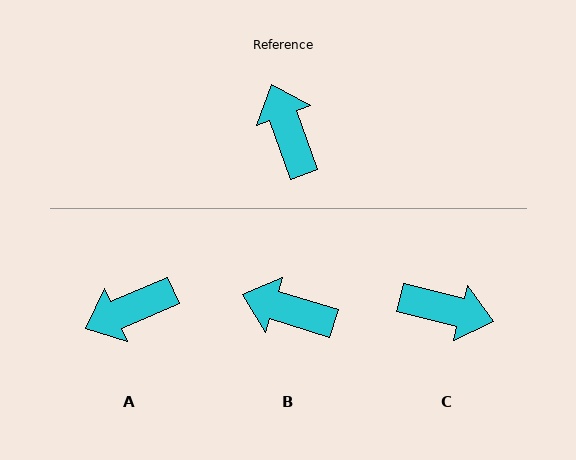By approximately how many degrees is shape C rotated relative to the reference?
Approximately 124 degrees clockwise.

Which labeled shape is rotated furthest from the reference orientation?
C, about 124 degrees away.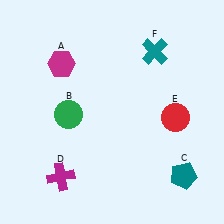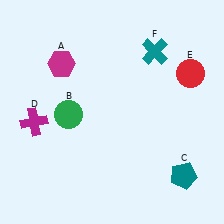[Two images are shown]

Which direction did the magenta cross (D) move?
The magenta cross (D) moved up.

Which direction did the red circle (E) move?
The red circle (E) moved up.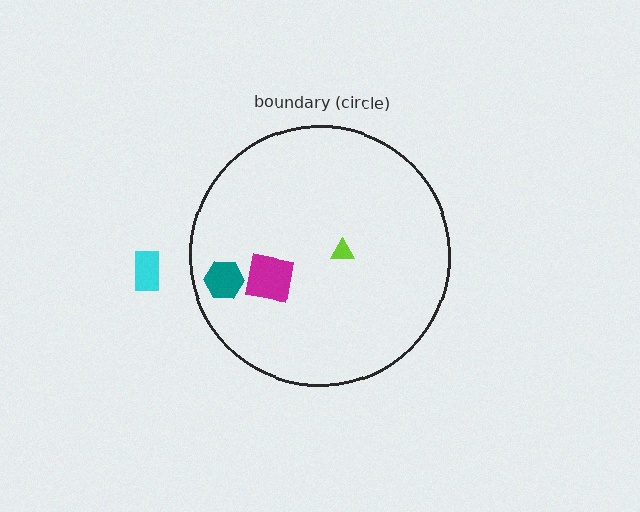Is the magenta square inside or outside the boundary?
Inside.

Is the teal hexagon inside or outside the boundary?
Inside.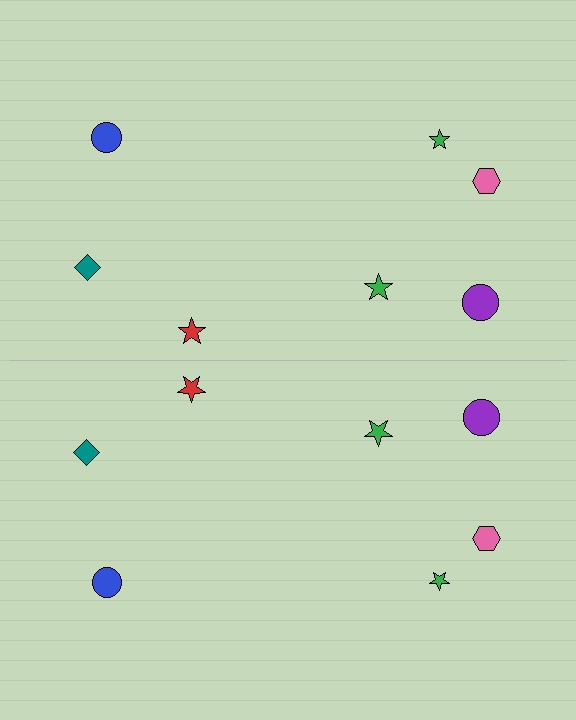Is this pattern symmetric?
Yes, this pattern has bilateral (reflection) symmetry.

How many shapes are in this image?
There are 14 shapes in this image.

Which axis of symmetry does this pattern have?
The pattern has a horizontal axis of symmetry running through the center of the image.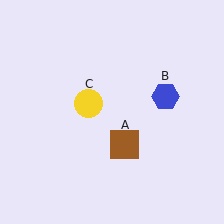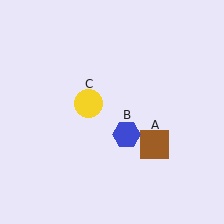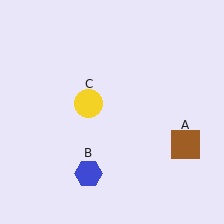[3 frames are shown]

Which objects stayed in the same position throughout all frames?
Yellow circle (object C) remained stationary.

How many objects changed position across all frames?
2 objects changed position: brown square (object A), blue hexagon (object B).